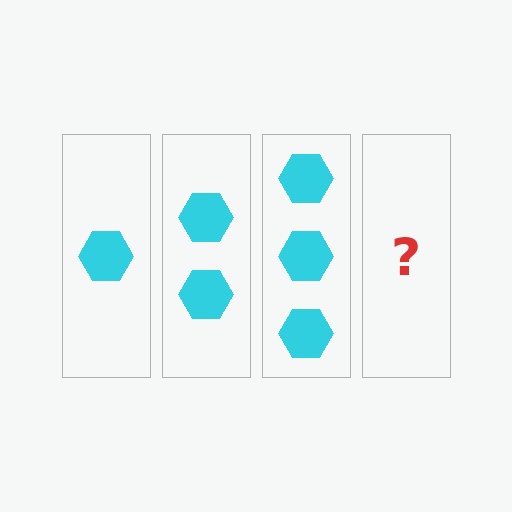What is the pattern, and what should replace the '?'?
The pattern is that each step adds one more hexagon. The '?' should be 4 hexagons.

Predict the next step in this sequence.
The next step is 4 hexagons.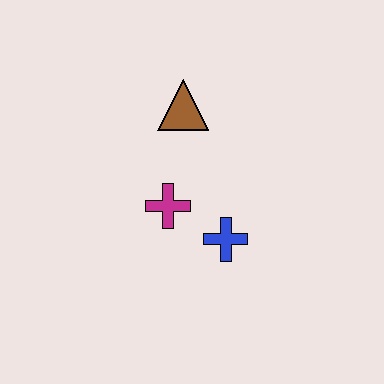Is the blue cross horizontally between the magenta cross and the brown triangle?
No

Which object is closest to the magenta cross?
The blue cross is closest to the magenta cross.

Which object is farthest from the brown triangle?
The blue cross is farthest from the brown triangle.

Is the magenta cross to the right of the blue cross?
No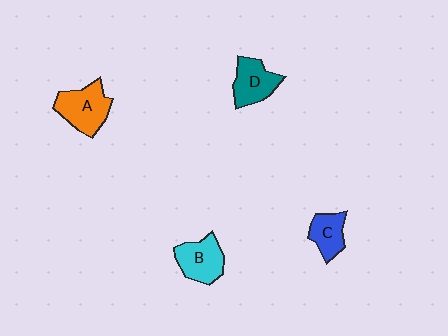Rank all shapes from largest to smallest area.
From largest to smallest: A (orange), B (cyan), D (teal), C (blue).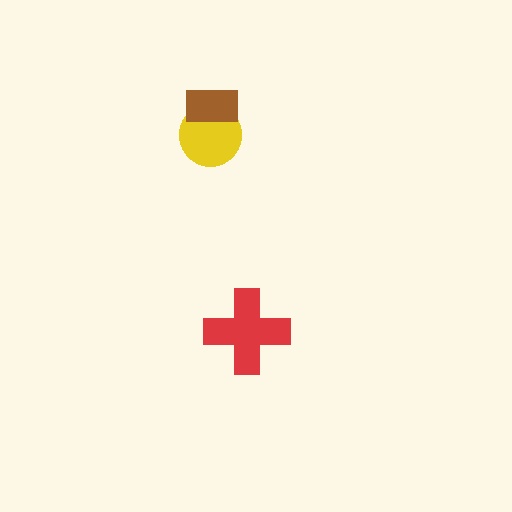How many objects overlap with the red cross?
0 objects overlap with the red cross.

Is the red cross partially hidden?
No, no other shape covers it.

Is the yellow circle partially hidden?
Yes, it is partially covered by another shape.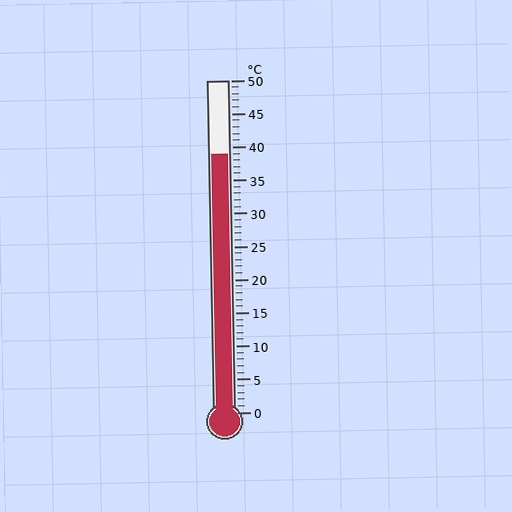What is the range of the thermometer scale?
The thermometer scale ranges from 0°C to 50°C.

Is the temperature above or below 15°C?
The temperature is above 15°C.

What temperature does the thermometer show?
The thermometer shows approximately 39°C.